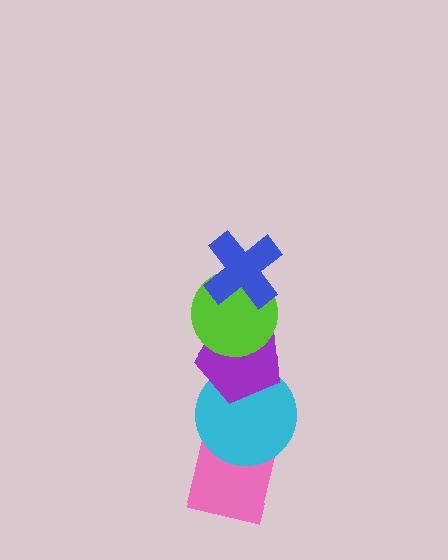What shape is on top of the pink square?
The cyan circle is on top of the pink square.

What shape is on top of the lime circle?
The blue cross is on top of the lime circle.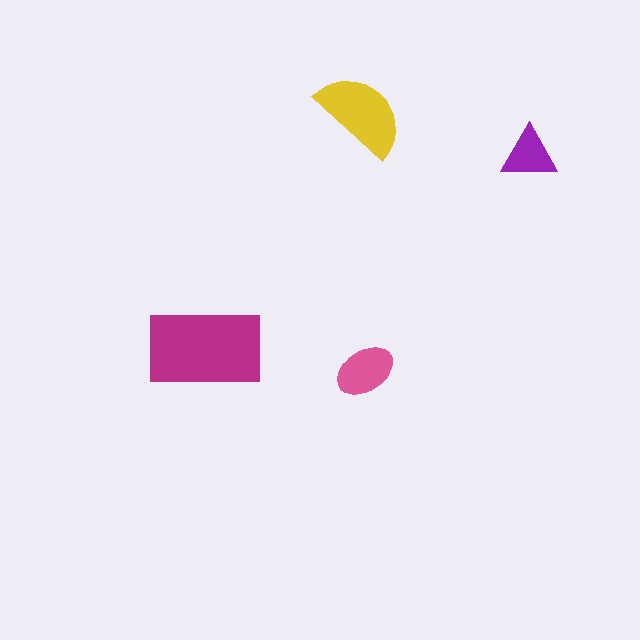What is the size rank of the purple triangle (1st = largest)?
4th.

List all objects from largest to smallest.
The magenta rectangle, the yellow semicircle, the pink ellipse, the purple triangle.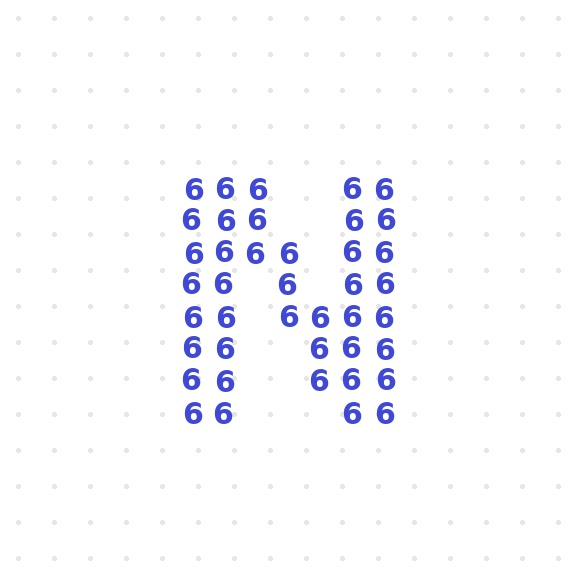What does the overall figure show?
The overall figure shows the letter N.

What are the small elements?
The small elements are digit 6's.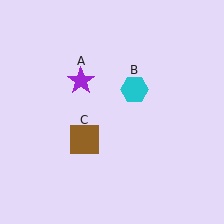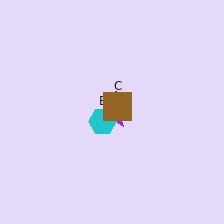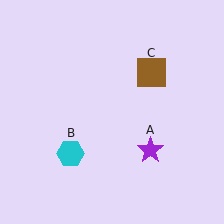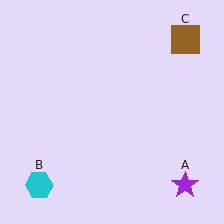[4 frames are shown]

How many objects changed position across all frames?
3 objects changed position: purple star (object A), cyan hexagon (object B), brown square (object C).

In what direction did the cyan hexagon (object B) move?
The cyan hexagon (object B) moved down and to the left.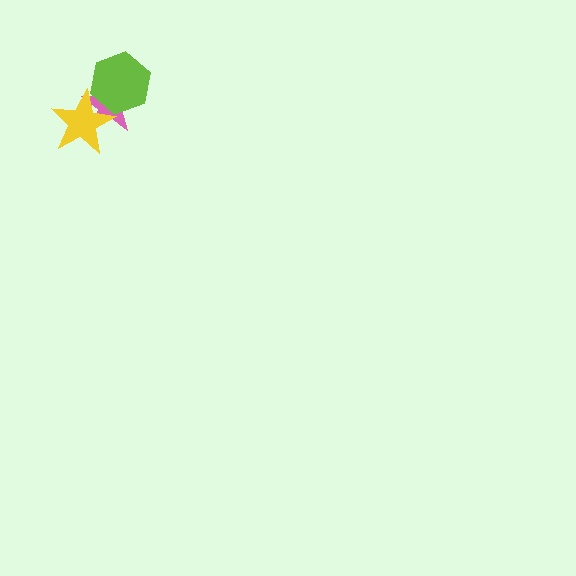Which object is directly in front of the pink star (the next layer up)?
The yellow star is directly in front of the pink star.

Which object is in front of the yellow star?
The lime hexagon is in front of the yellow star.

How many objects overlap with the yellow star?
2 objects overlap with the yellow star.